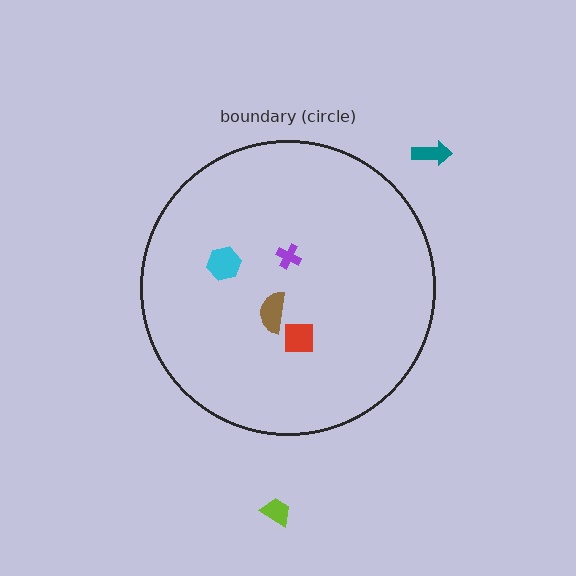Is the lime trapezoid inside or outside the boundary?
Outside.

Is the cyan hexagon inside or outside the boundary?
Inside.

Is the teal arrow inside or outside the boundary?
Outside.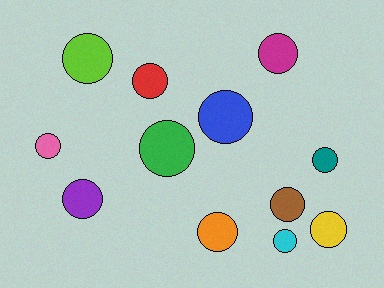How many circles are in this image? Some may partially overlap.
There are 12 circles.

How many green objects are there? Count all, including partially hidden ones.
There is 1 green object.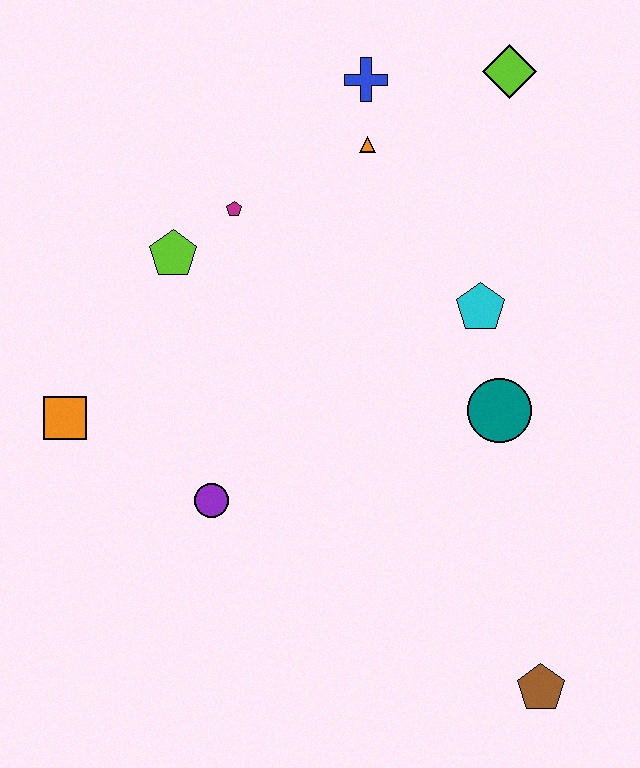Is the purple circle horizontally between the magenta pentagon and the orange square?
Yes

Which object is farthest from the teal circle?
The orange square is farthest from the teal circle.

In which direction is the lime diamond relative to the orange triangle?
The lime diamond is to the right of the orange triangle.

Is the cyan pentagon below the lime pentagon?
Yes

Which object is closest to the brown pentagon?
The teal circle is closest to the brown pentagon.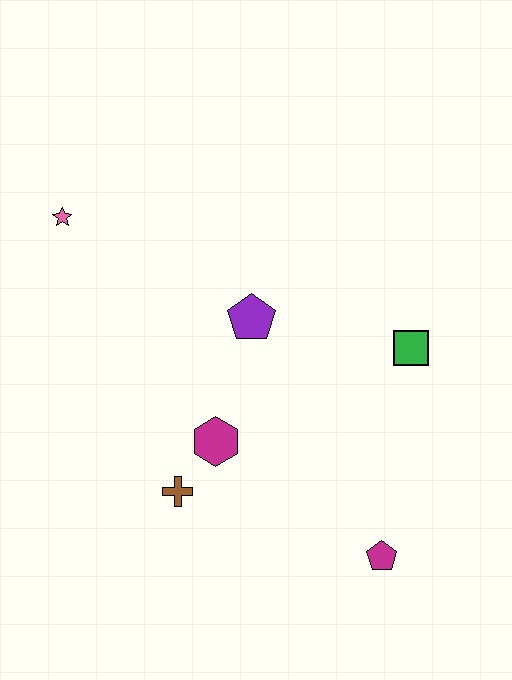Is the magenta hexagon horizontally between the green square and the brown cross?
Yes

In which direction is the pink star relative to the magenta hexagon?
The pink star is above the magenta hexagon.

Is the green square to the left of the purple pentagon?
No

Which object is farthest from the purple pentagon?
The magenta pentagon is farthest from the purple pentagon.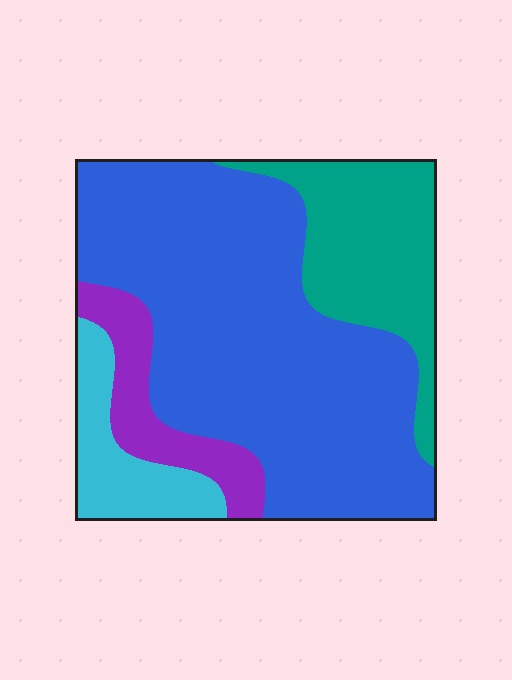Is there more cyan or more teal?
Teal.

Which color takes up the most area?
Blue, at roughly 60%.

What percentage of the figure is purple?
Purple covers 10% of the figure.